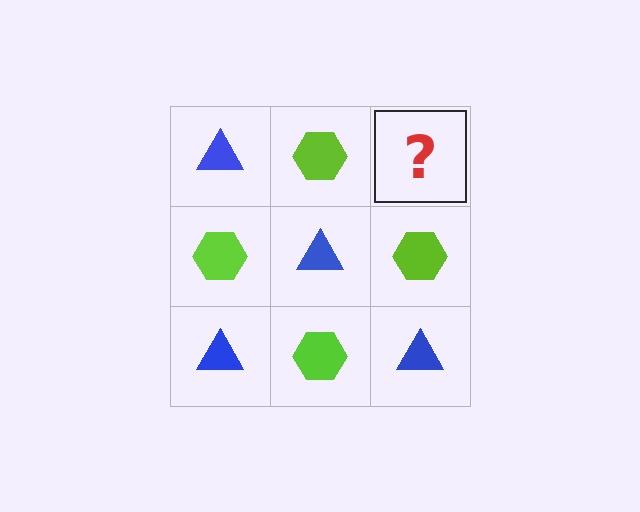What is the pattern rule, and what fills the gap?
The rule is that it alternates blue triangle and lime hexagon in a checkerboard pattern. The gap should be filled with a blue triangle.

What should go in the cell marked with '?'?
The missing cell should contain a blue triangle.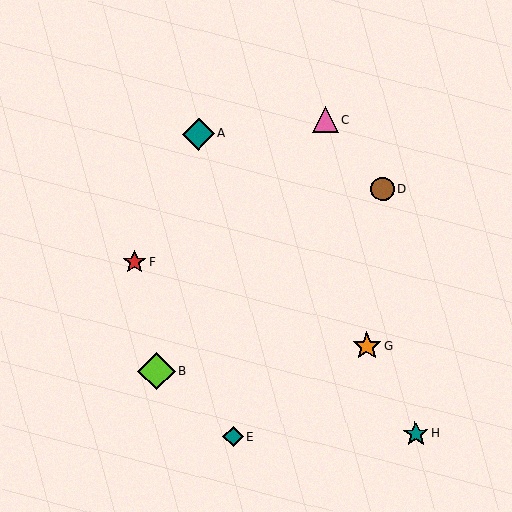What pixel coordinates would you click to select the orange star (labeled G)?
Click at (367, 346) to select the orange star G.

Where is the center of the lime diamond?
The center of the lime diamond is at (156, 371).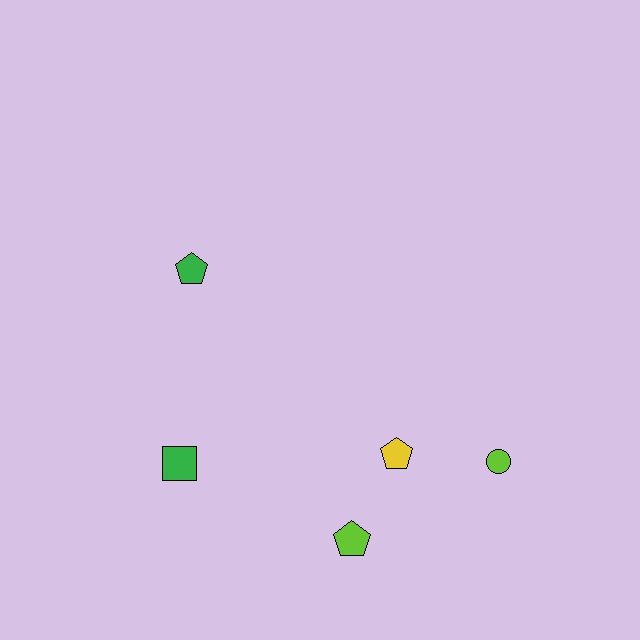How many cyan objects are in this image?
There are no cyan objects.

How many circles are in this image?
There is 1 circle.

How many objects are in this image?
There are 5 objects.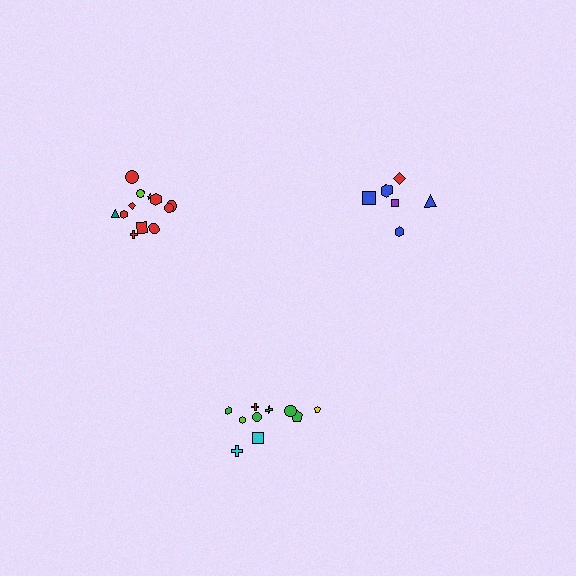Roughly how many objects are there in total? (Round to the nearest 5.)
Roughly 30 objects in total.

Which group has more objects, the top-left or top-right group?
The top-left group.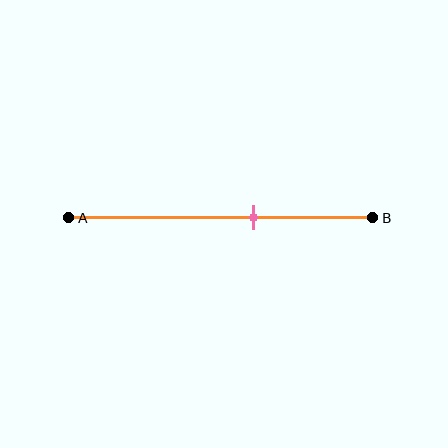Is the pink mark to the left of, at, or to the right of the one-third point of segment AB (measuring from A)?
The pink mark is to the right of the one-third point of segment AB.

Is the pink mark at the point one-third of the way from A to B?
No, the mark is at about 60% from A, not at the 33% one-third point.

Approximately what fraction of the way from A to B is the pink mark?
The pink mark is approximately 60% of the way from A to B.